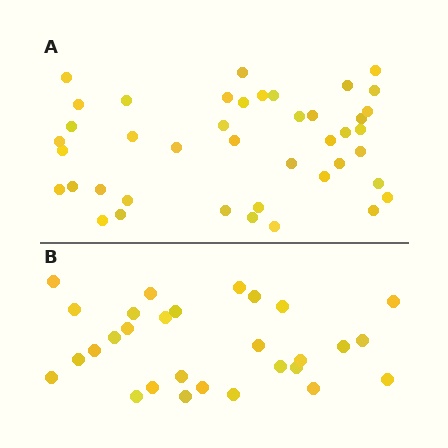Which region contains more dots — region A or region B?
Region A (the top region) has more dots.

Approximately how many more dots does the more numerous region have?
Region A has approximately 15 more dots than region B.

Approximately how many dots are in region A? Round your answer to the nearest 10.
About 40 dots. (The exact count is 42, which rounds to 40.)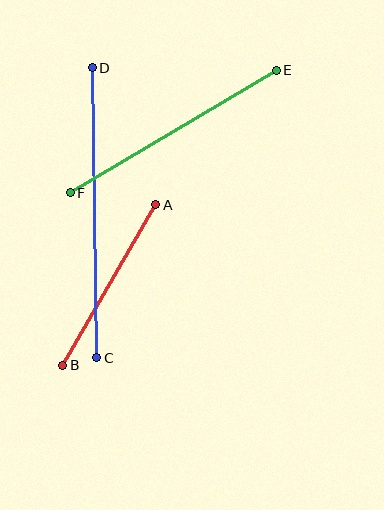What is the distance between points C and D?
The distance is approximately 290 pixels.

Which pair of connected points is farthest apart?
Points C and D are farthest apart.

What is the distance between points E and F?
The distance is approximately 240 pixels.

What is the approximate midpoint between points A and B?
The midpoint is at approximately (109, 285) pixels.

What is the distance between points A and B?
The distance is approximately 185 pixels.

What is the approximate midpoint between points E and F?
The midpoint is at approximately (173, 131) pixels.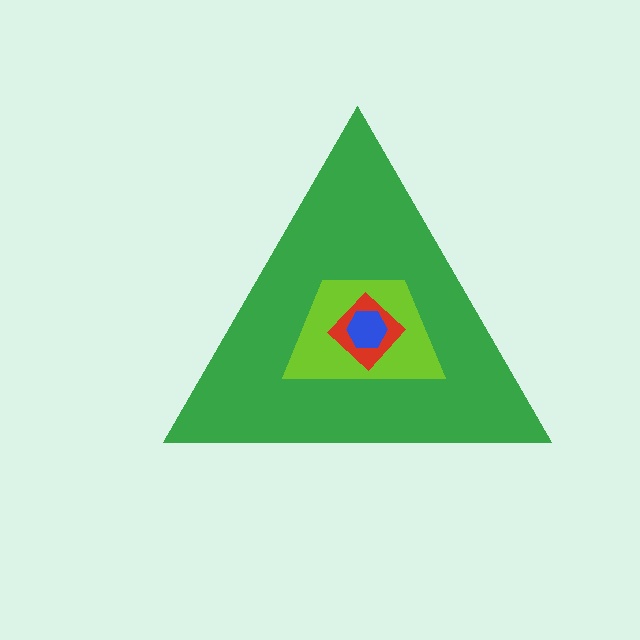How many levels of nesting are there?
4.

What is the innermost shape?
The blue hexagon.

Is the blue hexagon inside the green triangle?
Yes.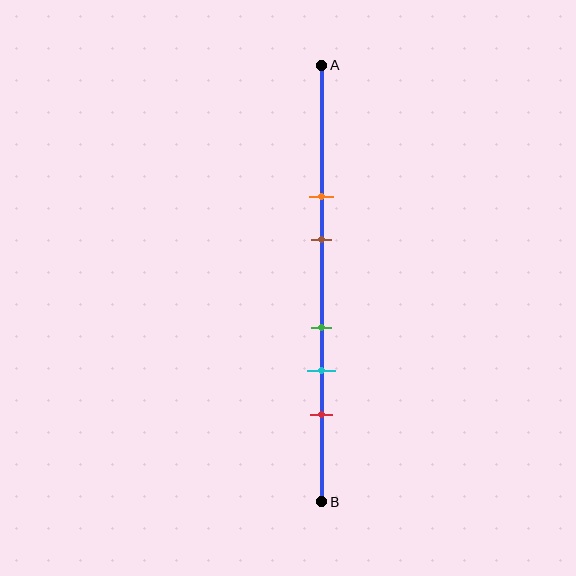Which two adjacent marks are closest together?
The green and cyan marks are the closest adjacent pair.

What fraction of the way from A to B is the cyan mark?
The cyan mark is approximately 70% (0.7) of the way from A to B.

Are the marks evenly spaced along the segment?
No, the marks are not evenly spaced.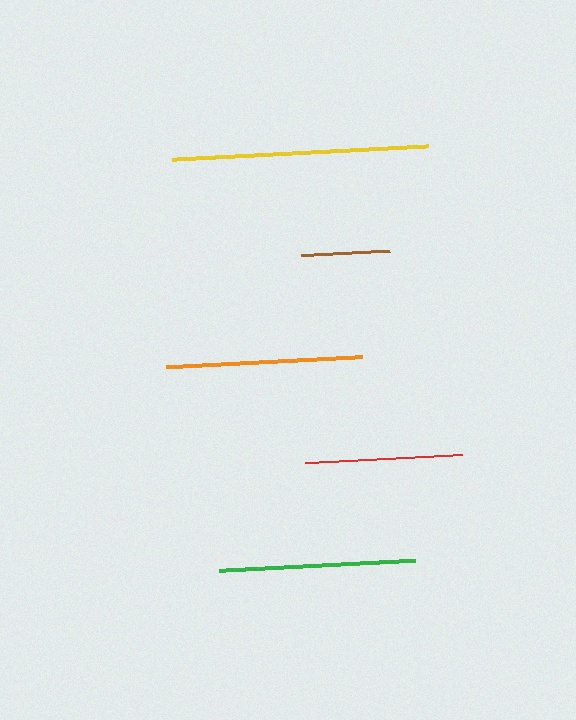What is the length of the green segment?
The green segment is approximately 196 pixels long.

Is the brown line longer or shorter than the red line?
The red line is longer than the brown line.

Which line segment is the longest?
The yellow line is the longest at approximately 256 pixels.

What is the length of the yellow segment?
The yellow segment is approximately 256 pixels long.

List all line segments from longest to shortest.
From longest to shortest: yellow, orange, green, red, brown.